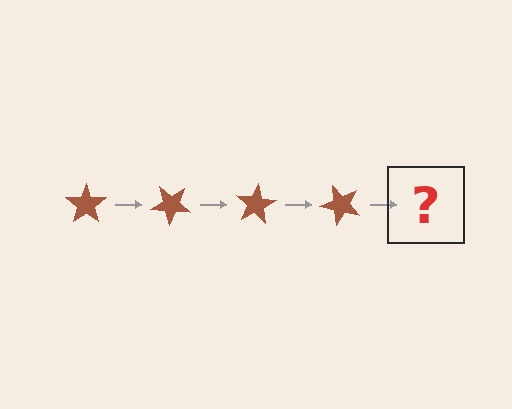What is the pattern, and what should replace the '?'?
The pattern is that the star rotates 40 degrees each step. The '?' should be a brown star rotated 160 degrees.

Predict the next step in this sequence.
The next step is a brown star rotated 160 degrees.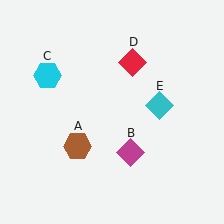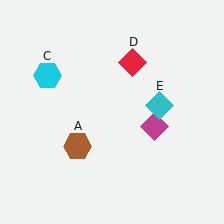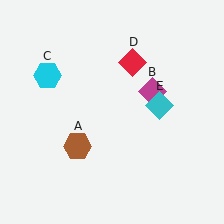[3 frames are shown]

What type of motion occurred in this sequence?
The magenta diamond (object B) rotated counterclockwise around the center of the scene.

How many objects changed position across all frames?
1 object changed position: magenta diamond (object B).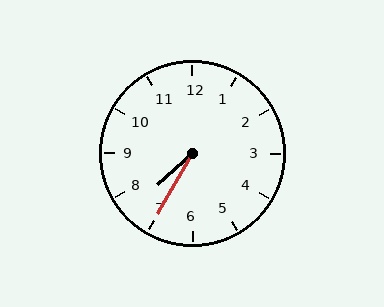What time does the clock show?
7:35.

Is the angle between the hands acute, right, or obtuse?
It is acute.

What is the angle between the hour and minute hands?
Approximately 18 degrees.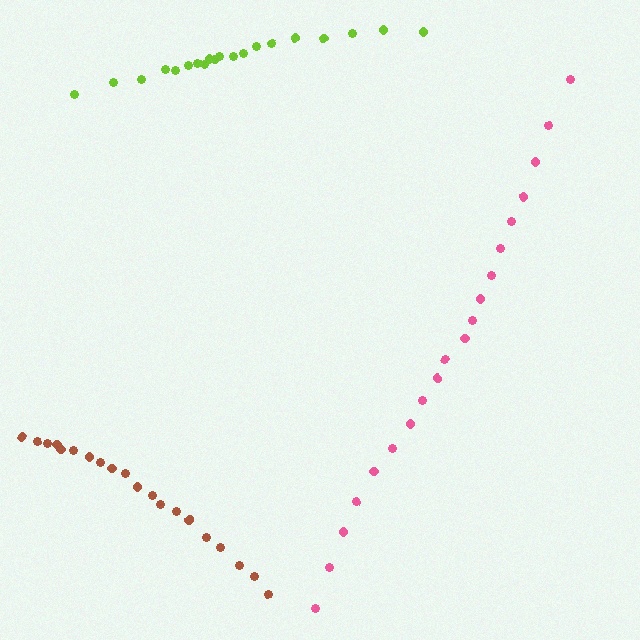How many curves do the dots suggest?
There are 3 distinct paths.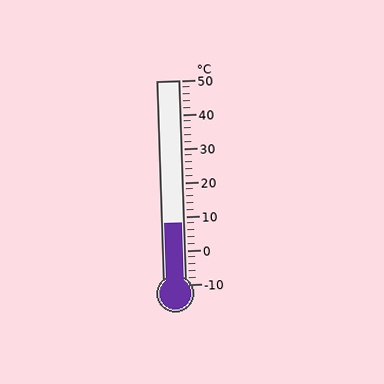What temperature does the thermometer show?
The thermometer shows approximately 8°C.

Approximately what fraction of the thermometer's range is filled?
The thermometer is filled to approximately 30% of its range.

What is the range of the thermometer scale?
The thermometer scale ranges from -10°C to 50°C.